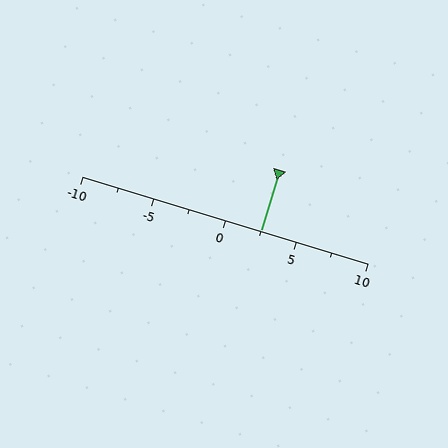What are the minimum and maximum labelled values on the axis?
The axis runs from -10 to 10.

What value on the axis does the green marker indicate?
The marker indicates approximately 2.5.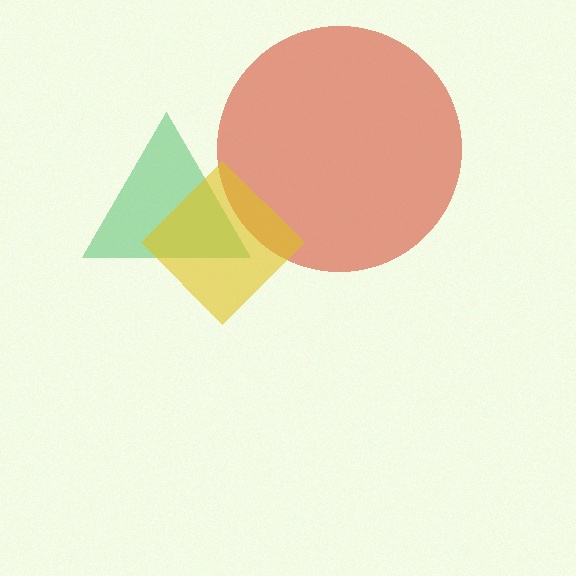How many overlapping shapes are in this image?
There are 3 overlapping shapes in the image.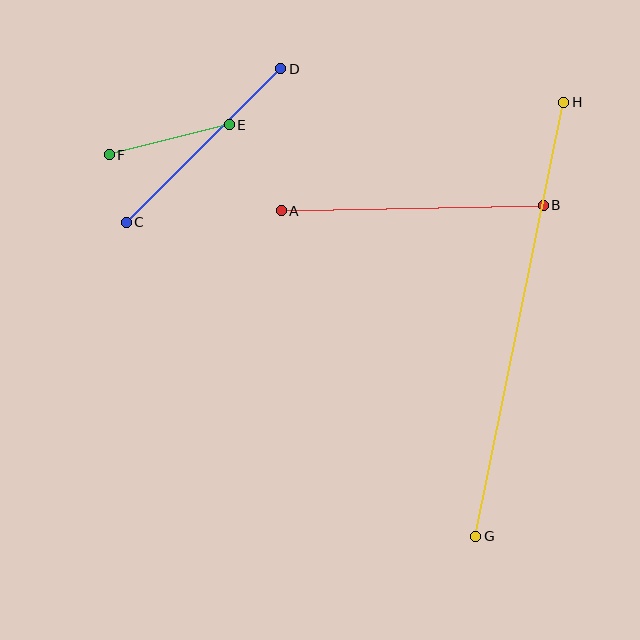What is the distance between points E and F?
The distance is approximately 124 pixels.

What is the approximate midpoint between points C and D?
The midpoint is at approximately (203, 145) pixels.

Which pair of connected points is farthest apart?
Points G and H are farthest apart.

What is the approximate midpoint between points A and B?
The midpoint is at approximately (412, 208) pixels.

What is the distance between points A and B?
The distance is approximately 262 pixels.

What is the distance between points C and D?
The distance is approximately 217 pixels.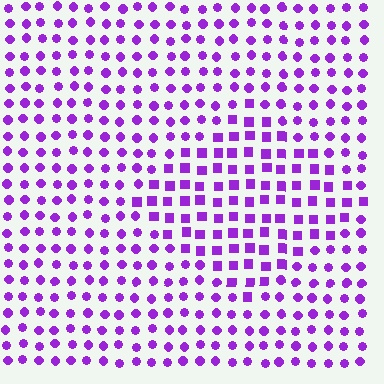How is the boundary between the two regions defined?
The boundary is defined by a change in element shape: squares inside vs. circles outside. All elements share the same color and spacing.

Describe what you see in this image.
The image is filled with small purple elements arranged in a uniform grid. A diamond-shaped region contains squares, while the surrounding area contains circles. The boundary is defined purely by the change in element shape.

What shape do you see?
I see a diamond.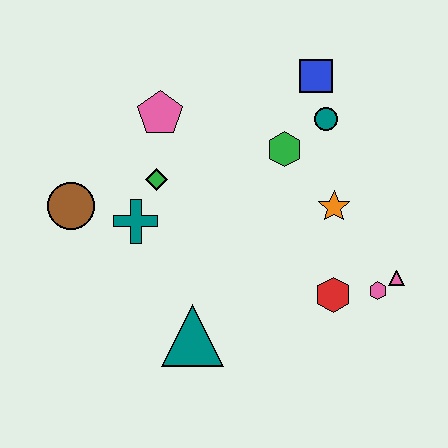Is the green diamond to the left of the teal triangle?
Yes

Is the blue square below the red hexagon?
No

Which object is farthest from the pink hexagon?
The brown circle is farthest from the pink hexagon.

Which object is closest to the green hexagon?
The teal circle is closest to the green hexagon.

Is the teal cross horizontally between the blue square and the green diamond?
No